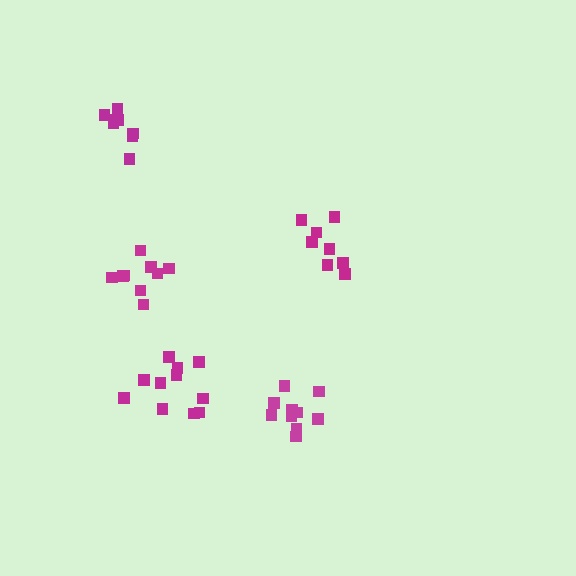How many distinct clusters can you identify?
There are 5 distinct clusters.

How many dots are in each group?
Group 1: 11 dots, Group 2: 9 dots, Group 3: 8 dots, Group 4: 10 dots, Group 5: 8 dots (46 total).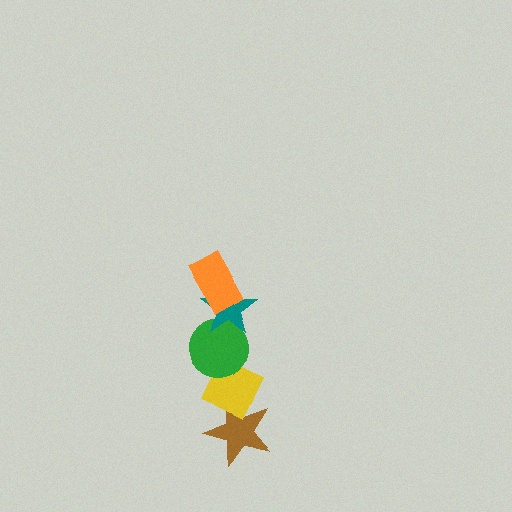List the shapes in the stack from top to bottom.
From top to bottom: the orange rectangle, the teal star, the green circle, the yellow diamond, the brown star.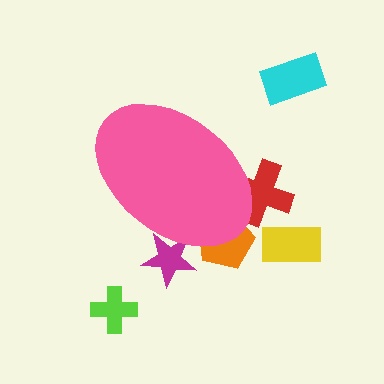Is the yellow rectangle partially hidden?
No, the yellow rectangle is fully visible.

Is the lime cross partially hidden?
No, the lime cross is fully visible.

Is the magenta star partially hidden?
Yes, the magenta star is partially hidden behind the pink ellipse.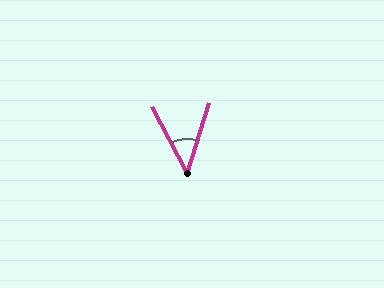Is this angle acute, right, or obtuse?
It is acute.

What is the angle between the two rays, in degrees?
Approximately 45 degrees.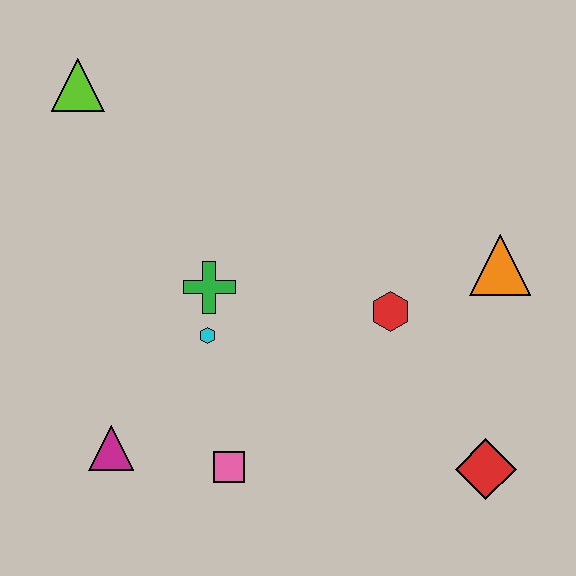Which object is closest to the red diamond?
The red hexagon is closest to the red diamond.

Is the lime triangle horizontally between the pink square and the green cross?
No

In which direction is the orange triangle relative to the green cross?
The orange triangle is to the right of the green cross.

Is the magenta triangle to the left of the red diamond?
Yes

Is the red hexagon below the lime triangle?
Yes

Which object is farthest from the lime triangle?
The red diamond is farthest from the lime triangle.